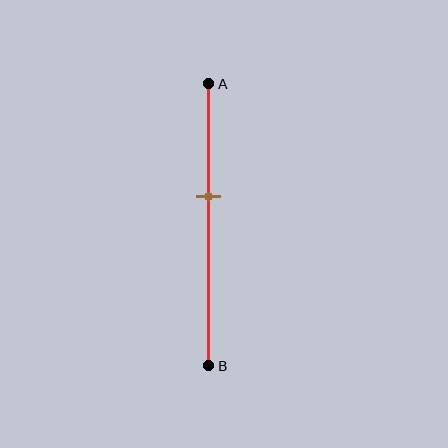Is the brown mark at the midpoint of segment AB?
No, the mark is at about 40% from A, not at the 50% midpoint.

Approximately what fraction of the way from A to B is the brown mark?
The brown mark is approximately 40% of the way from A to B.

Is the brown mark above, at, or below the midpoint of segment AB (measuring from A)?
The brown mark is above the midpoint of segment AB.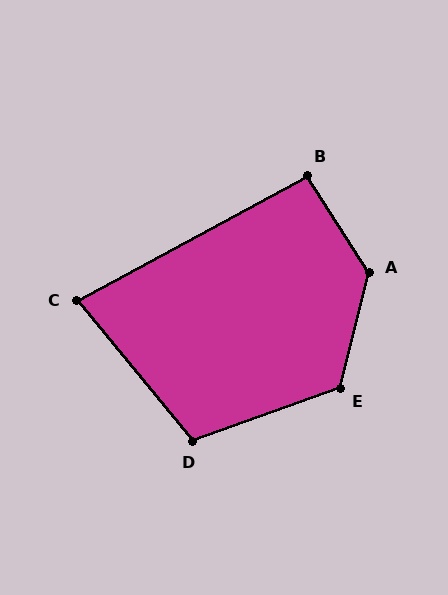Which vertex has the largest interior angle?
A, at approximately 133 degrees.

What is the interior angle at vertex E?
Approximately 124 degrees (obtuse).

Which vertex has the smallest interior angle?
C, at approximately 79 degrees.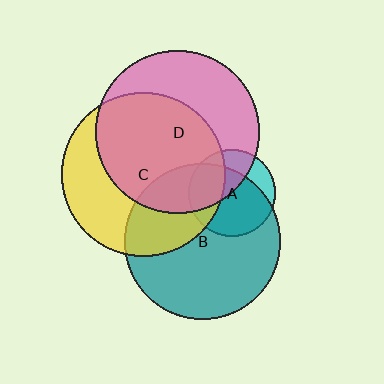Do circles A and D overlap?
Yes.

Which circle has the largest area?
Circle C (yellow).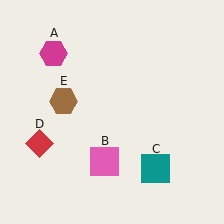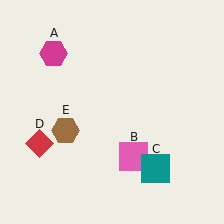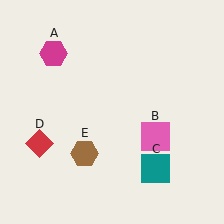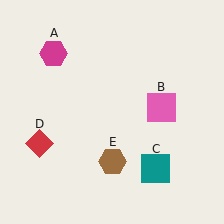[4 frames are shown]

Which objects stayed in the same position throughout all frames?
Magenta hexagon (object A) and teal square (object C) and red diamond (object D) remained stationary.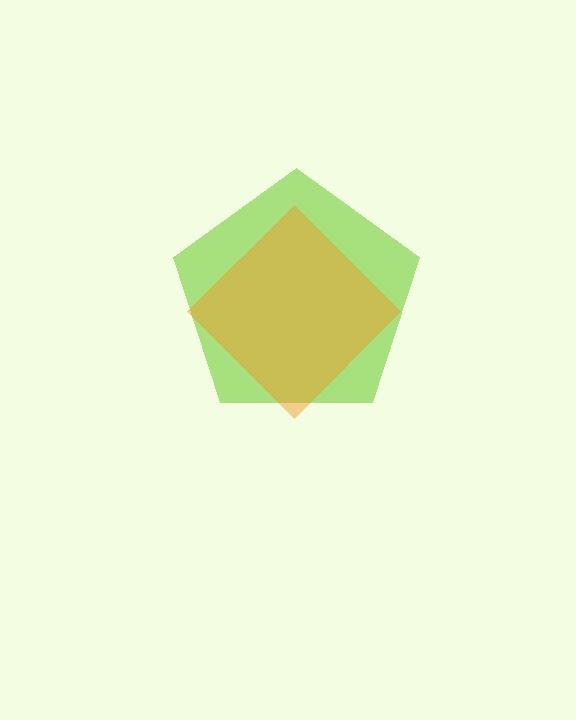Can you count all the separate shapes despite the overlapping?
Yes, there are 2 separate shapes.